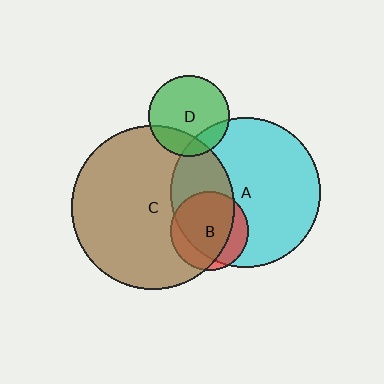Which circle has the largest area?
Circle C (brown).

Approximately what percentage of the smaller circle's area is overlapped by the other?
Approximately 80%.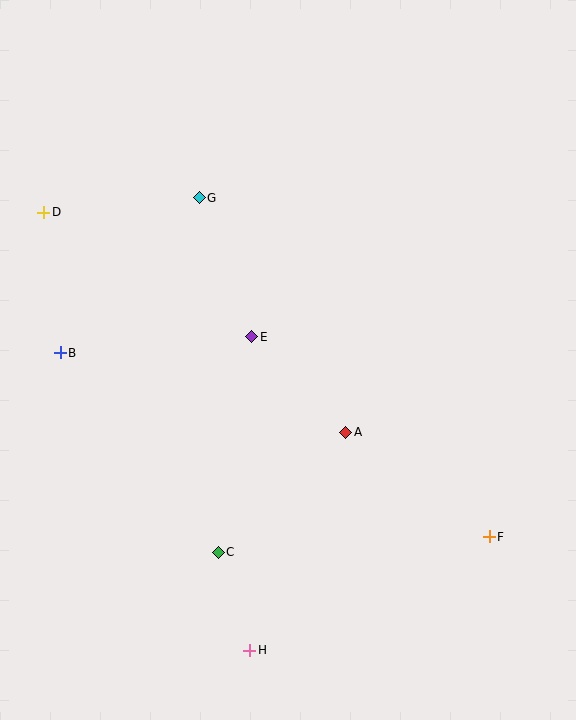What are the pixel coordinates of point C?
Point C is at (218, 552).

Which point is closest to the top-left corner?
Point D is closest to the top-left corner.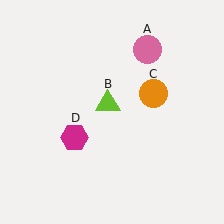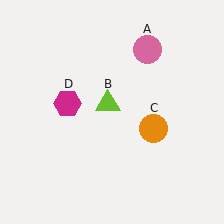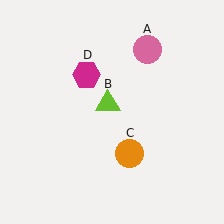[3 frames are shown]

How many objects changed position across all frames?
2 objects changed position: orange circle (object C), magenta hexagon (object D).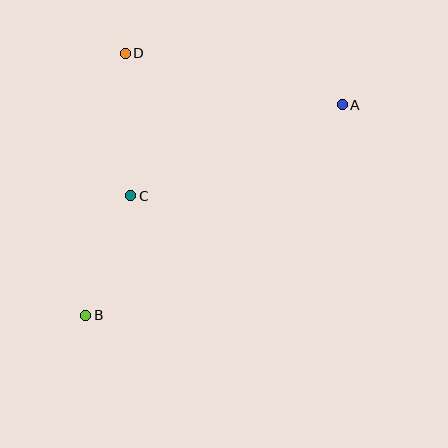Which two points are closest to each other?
Points B and C are closest to each other.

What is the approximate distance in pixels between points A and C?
The distance between A and C is approximately 230 pixels.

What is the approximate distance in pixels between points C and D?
The distance between C and D is approximately 143 pixels.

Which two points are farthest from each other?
Points A and B are farthest from each other.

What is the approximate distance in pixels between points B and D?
The distance between B and D is approximately 265 pixels.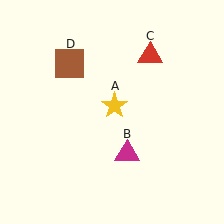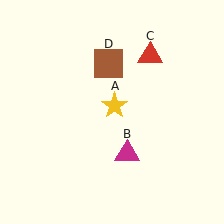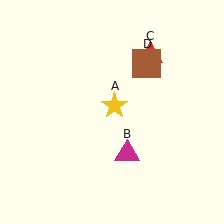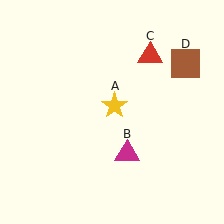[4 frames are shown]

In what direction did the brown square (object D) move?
The brown square (object D) moved right.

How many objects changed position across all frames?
1 object changed position: brown square (object D).